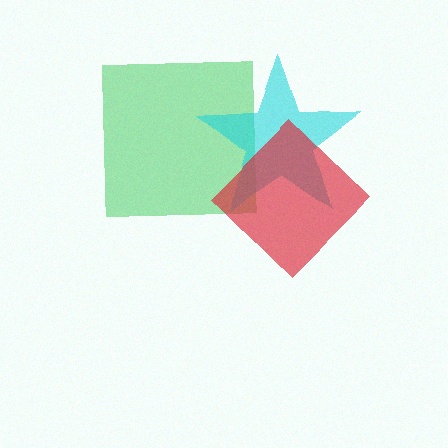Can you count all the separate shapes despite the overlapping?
Yes, there are 3 separate shapes.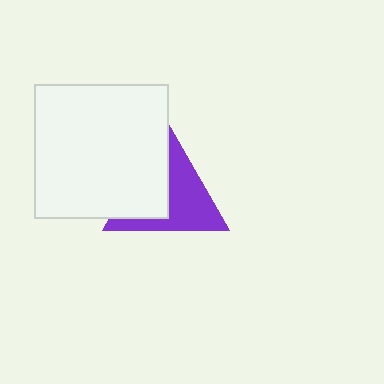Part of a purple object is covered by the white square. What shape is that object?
It is a triangle.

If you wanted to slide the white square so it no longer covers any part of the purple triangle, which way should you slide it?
Slide it left — that is the most direct way to separate the two shapes.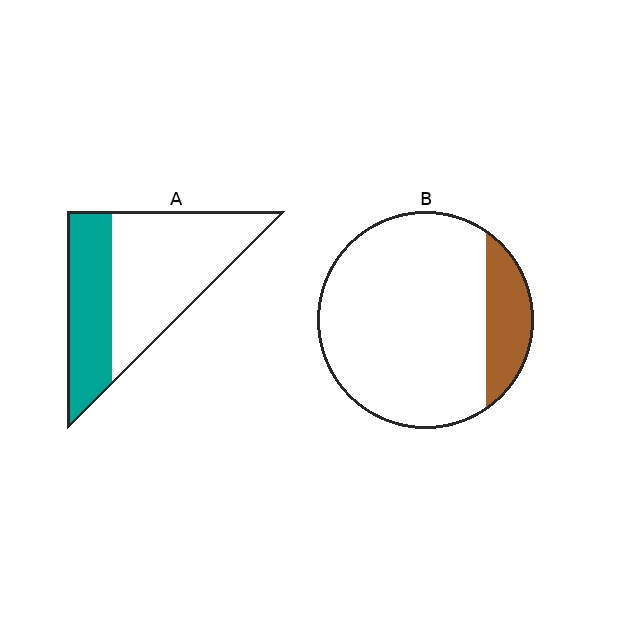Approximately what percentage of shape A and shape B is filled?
A is approximately 35% and B is approximately 15%.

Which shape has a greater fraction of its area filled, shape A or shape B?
Shape A.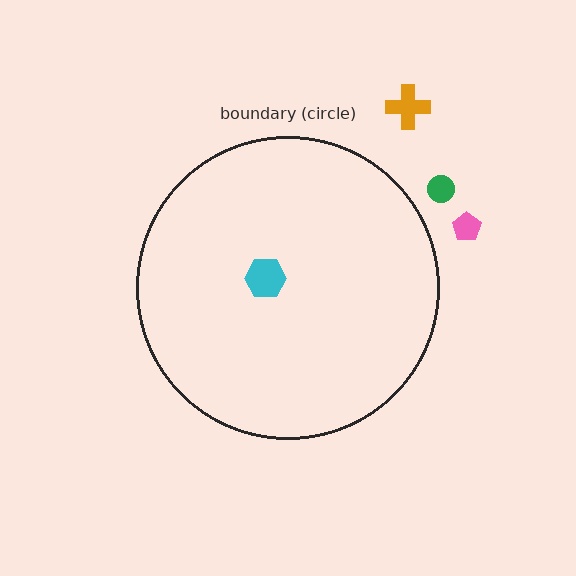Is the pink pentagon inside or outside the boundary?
Outside.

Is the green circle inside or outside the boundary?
Outside.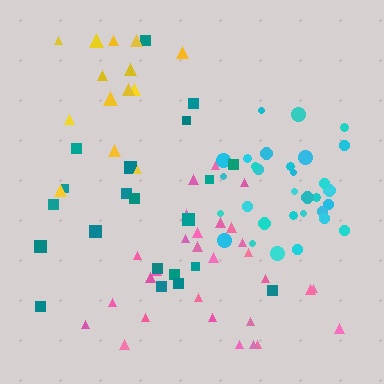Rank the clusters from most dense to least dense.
cyan, yellow, pink, teal.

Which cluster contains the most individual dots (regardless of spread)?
Cyan (31).